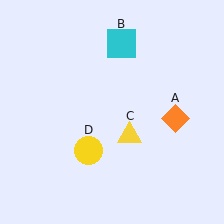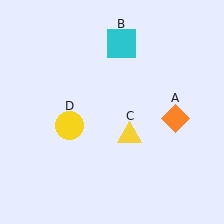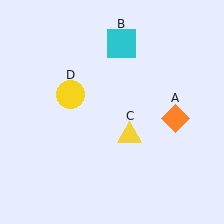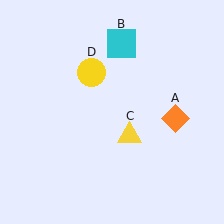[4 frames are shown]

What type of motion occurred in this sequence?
The yellow circle (object D) rotated clockwise around the center of the scene.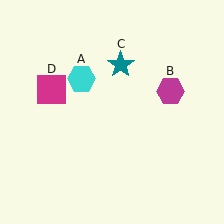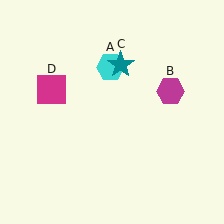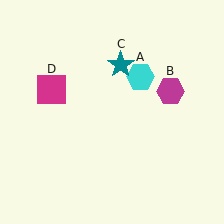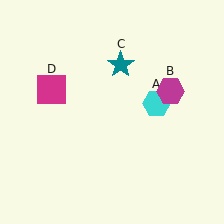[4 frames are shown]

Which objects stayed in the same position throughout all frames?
Magenta hexagon (object B) and teal star (object C) and magenta square (object D) remained stationary.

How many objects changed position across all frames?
1 object changed position: cyan hexagon (object A).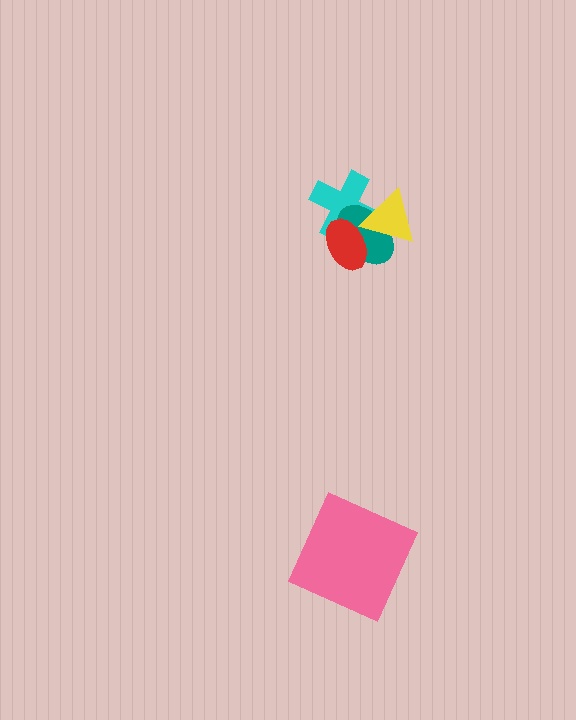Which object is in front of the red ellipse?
The yellow triangle is in front of the red ellipse.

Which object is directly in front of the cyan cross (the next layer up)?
The teal ellipse is directly in front of the cyan cross.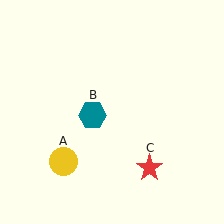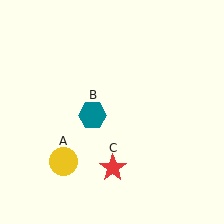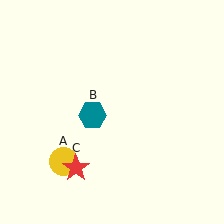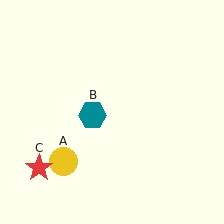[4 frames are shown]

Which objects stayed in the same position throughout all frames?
Yellow circle (object A) and teal hexagon (object B) remained stationary.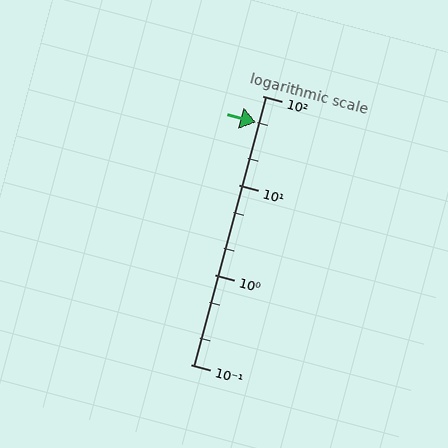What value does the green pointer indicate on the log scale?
The pointer indicates approximately 50.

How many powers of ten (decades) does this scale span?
The scale spans 3 decades, from 0.1 to 100.